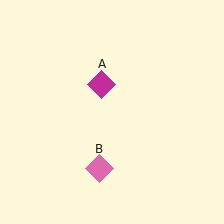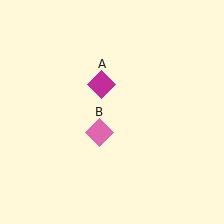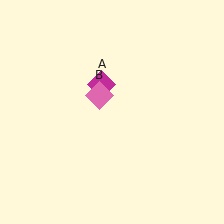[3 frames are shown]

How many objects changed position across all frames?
1 object changed position: pink diamond (object B).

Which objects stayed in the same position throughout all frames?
Magenta diamond (object A) remained stationary.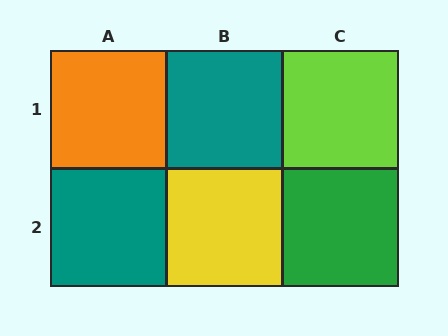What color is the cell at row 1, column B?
Teal.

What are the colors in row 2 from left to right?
Teal, yellow, green.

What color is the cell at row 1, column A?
Orange.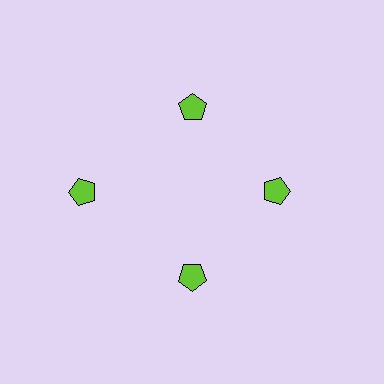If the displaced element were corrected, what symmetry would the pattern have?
It would have 4-fold rotational symmetry — the pattern would map onto itself every 90 degrees.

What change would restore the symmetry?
The symmetry would be restored by moving it inward, back onto the ring so that all 4 pentagons sit at equal angles and equal distance from the center.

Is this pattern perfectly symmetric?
No. The 4 lime pentagons are arranged in a ring, but one element near the 9 o'clock position is pushed outward from the center, breaking the 4-fold rotational symmetry.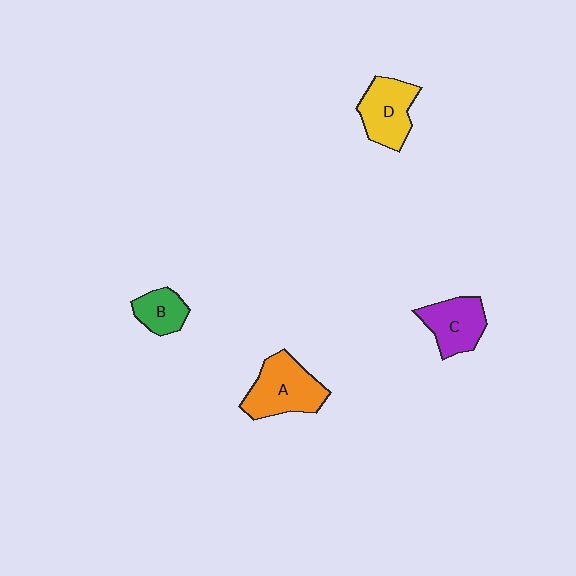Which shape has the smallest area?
Shape B (green).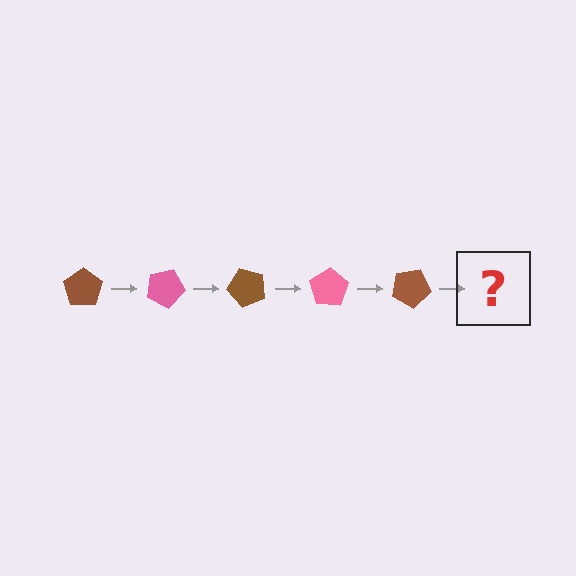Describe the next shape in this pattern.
It should be a pink pentagon, rotated 125 degrees from the start.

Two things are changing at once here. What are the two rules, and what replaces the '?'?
The two rules are that it rotates 25 degrees each step and the color cycles through brown and pink. The '?' should be a pink pentagon, rotated 125 degrees from the start.